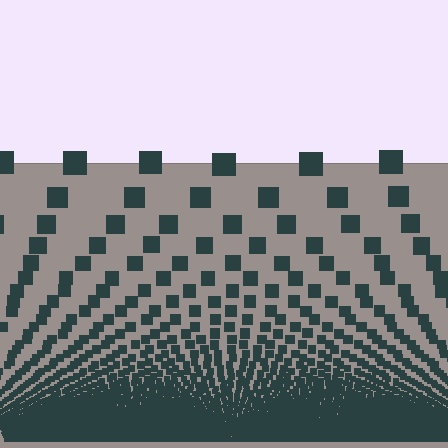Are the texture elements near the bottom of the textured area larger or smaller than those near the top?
Smaller. The gradient is inverted — elements near the bottom are smaller and denser.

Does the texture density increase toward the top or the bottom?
Density increases toward the bottom.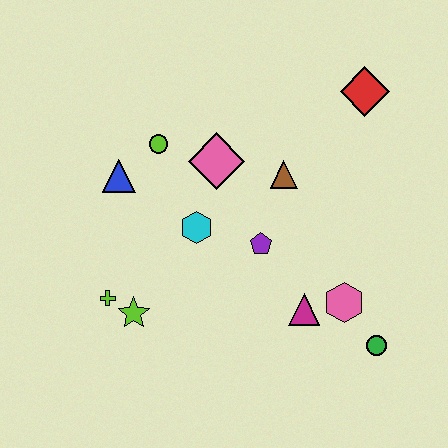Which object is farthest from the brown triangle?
The lime cross is farthest from the brown triangle.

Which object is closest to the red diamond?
The brown triangle is closest to the red diamond.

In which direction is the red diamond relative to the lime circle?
The red diamond is to the right of the lime circle.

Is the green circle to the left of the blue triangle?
No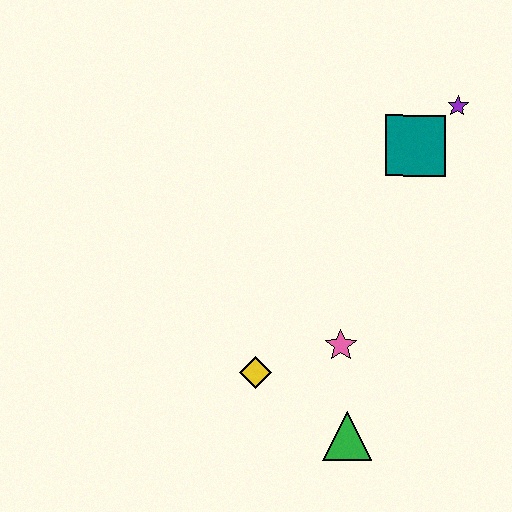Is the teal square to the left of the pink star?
No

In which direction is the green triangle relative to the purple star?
The green triangle is below the purple star.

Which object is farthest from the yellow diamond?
The purple star is farthest from the yellow diamond.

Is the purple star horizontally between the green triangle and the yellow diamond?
No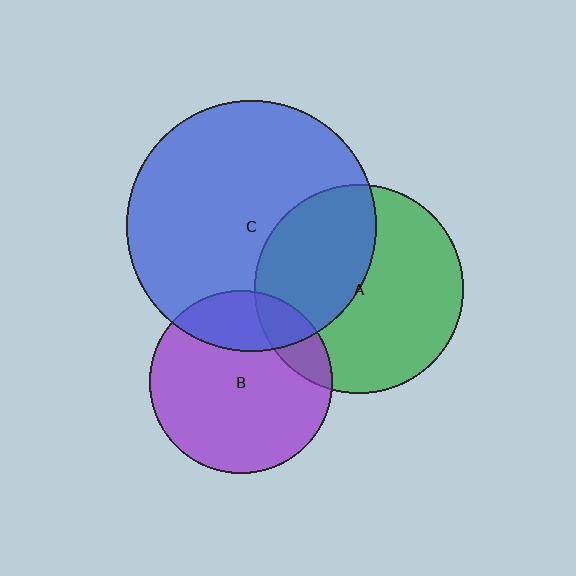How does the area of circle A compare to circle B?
Approximately 1.3 times.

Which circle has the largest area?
Circle C (blue).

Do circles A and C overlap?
Yes.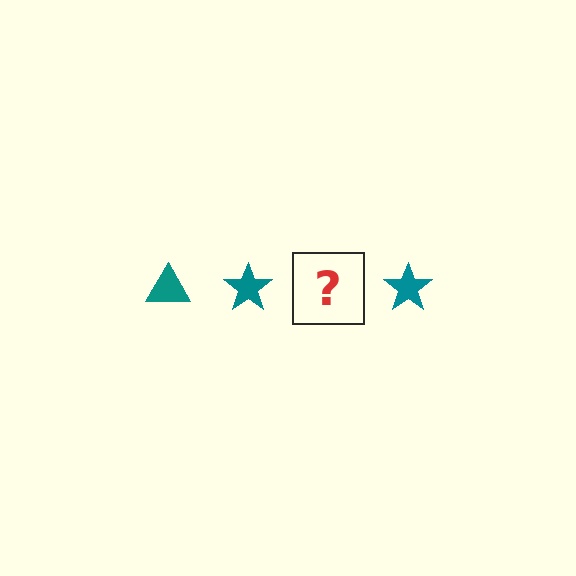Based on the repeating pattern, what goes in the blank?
The blank should be a teal triangle.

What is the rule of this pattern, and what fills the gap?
The rule is that the pattern cycles through triangle, star shapes in teal. The gap should be filled with a teal triangle.